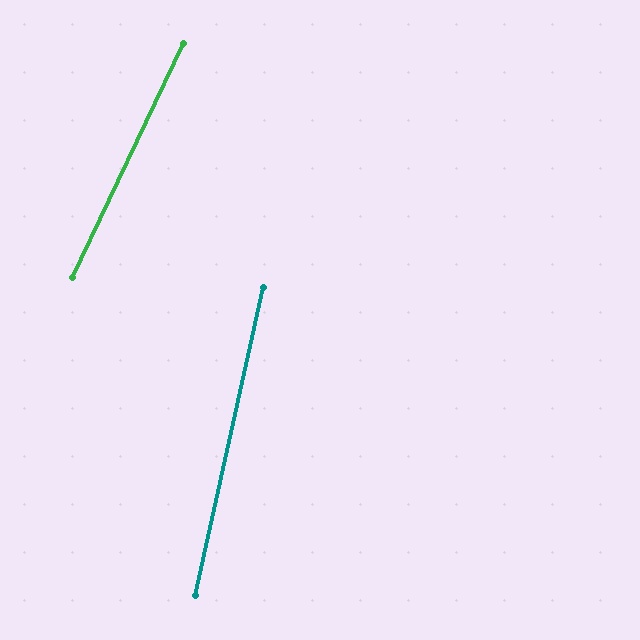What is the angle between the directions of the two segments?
Approximately 13 degrees.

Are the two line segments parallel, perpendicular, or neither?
Neither parallel nor perpendicular — they differ by about 13°.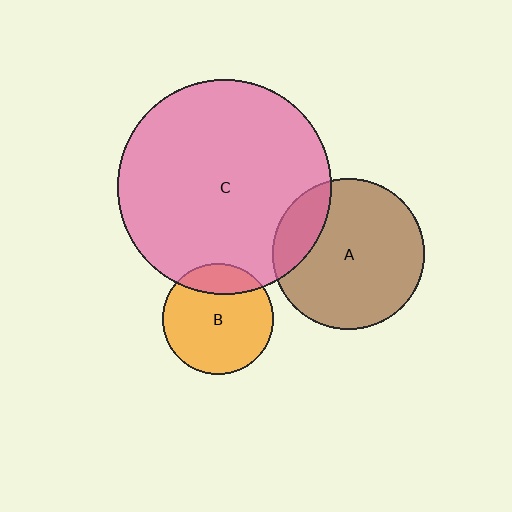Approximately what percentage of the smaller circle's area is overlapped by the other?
Approximately 20%.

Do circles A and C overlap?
Yes.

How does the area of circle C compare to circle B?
Approximately 3.7 times.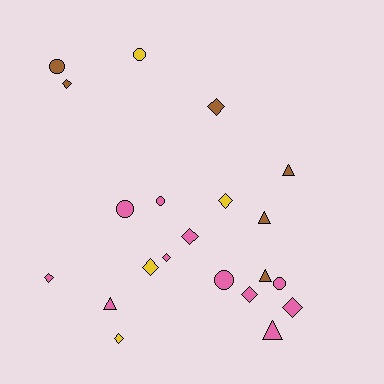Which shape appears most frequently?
Diamond, with 10 objects.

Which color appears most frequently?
Pink, with 11 objects.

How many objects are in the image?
There are 21 objects.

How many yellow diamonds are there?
There are 3 yellow diamonds.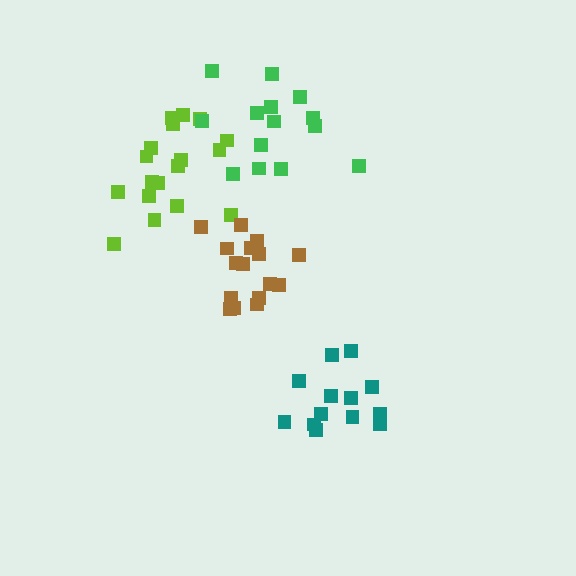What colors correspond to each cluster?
The clusters are colored: teal, lime, green, brown.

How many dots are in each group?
Group 1: 13 dots, Group 2: 18 dots, Group 3: 14 dots, Group 4: 16 dots (61 total).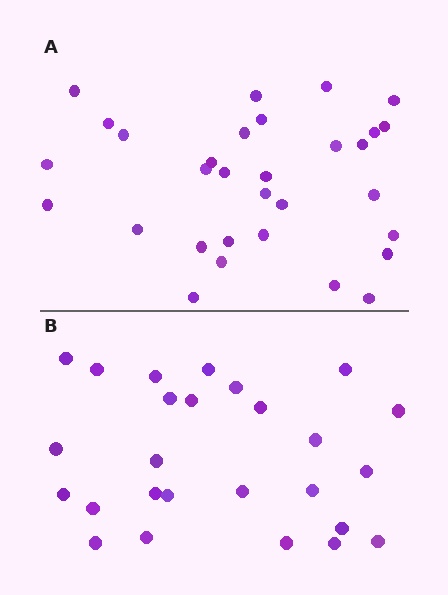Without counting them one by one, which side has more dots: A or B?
Region A (the top region) has more dots.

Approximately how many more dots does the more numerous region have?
Region A has about 5 more dots than region B.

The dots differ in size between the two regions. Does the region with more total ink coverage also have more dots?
No. Region B has more total ink coverage because its dots are larger, but region A actually contains more individual dots. Total area can be misleading — the number of items is what matters here.